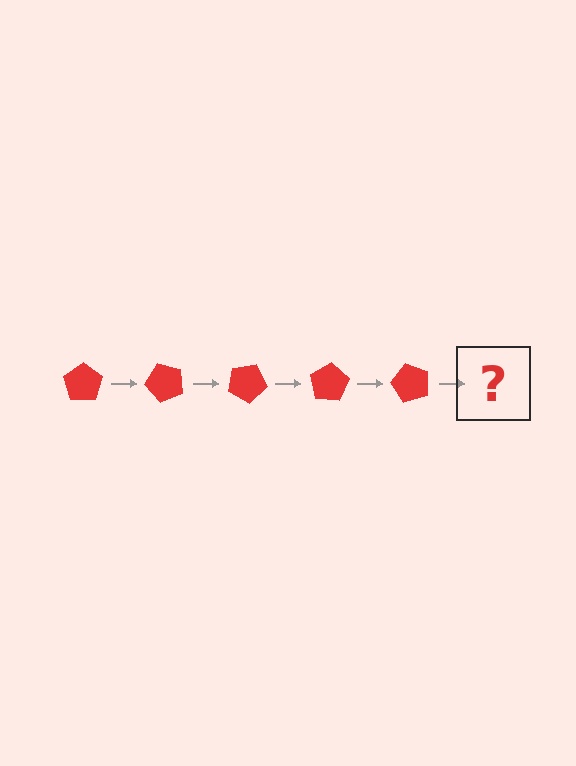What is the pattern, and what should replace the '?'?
The pattern is that the pentagon rotates 50 degrees each step. The '?' should be a red pentagon rotated 250 degrees.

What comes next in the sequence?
The next element should be a red pentagon rotated 250 degrees.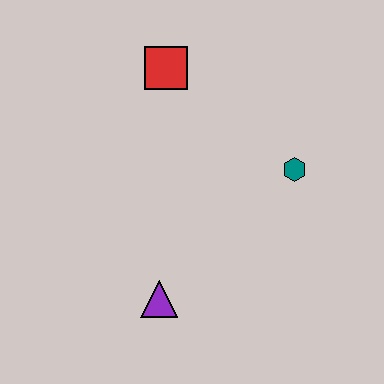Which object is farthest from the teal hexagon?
The purple triangle is farthest from the teal hexagon.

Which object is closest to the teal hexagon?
The red square is closest to the teal hexagon.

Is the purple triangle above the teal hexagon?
No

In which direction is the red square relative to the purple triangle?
The red square is above the purple triangle.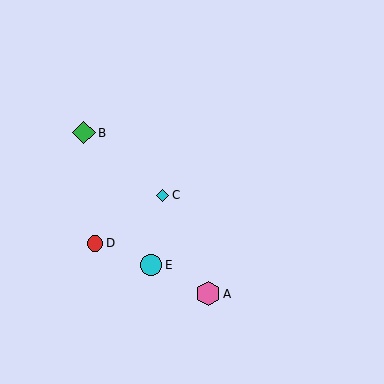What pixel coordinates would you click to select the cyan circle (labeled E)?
Click at (151, 265) to select the cyan circle E.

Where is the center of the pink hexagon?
The center of the pink hexagon is at (208, 294).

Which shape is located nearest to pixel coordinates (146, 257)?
The cyan circle (labeled E) at (151, 265) is nearest to that location.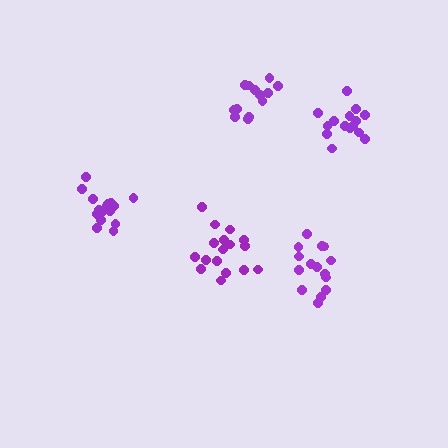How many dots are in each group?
Group 1: 17 dots, Group 2: 15 dots, Group 3: 15 dots, Group 4: 17 dots, Group 5: 14 dots (78 total).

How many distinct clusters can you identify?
There are 5 distinct clusters.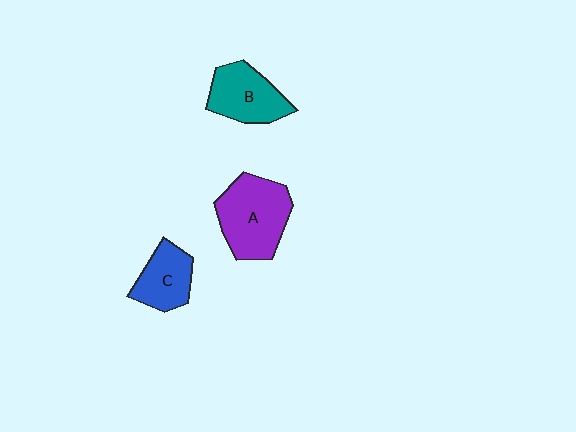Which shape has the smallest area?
Shape C (blue).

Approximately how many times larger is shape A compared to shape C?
Approximately 1.6 times.